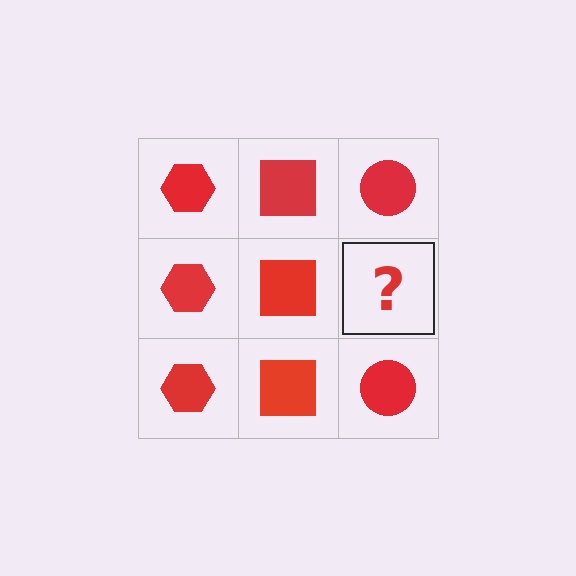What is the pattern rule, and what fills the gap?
The rule is that each column has a consistent shape. The gap should be filled with a red circle.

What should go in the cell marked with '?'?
The missing cell should contain a red circle.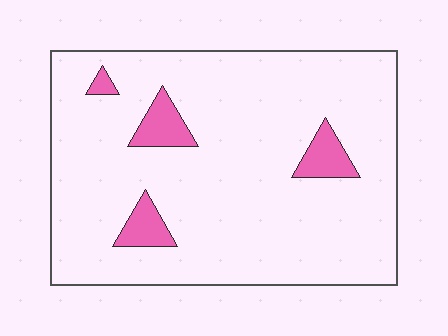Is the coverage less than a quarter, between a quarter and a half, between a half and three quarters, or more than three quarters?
Less than a quarter.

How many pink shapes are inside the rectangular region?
4.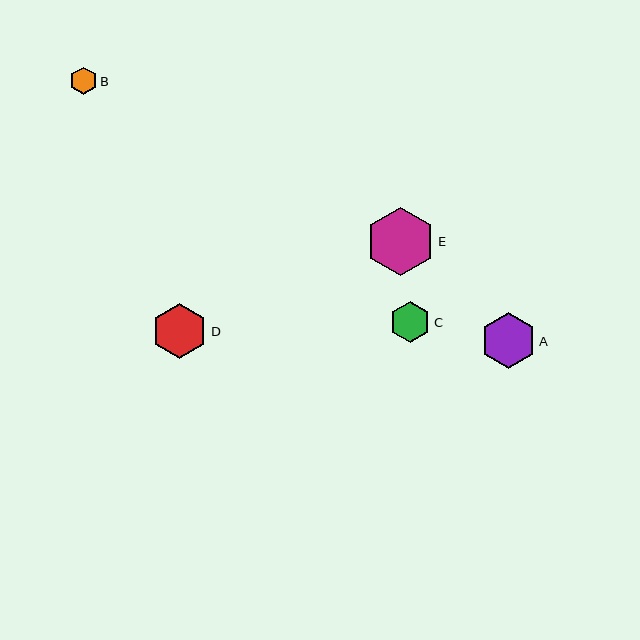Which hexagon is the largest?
Hexagon E is the largest with a size of approximately 69 pixels.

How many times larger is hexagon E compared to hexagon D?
Hexagon E is approximately 1.2 times the size of hexagon D.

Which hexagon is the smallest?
Hexagon B is the smallest with a size of approximately 27 pixels.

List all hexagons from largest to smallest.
From largest to smallest: E, A, D, C, B.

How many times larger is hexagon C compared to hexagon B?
Hexagon C is approximately 1.5 times the size of hexagon B.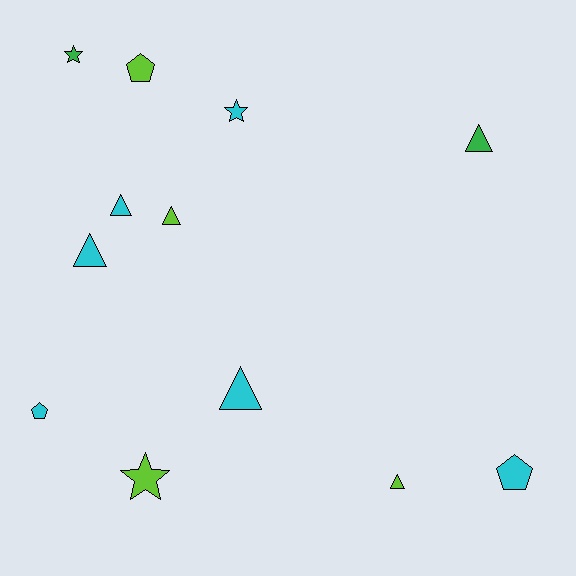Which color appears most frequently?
Cyan, with 6 objects.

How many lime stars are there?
There is 1 lime star.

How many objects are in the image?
There are 12 objects.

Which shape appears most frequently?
Triangle, with 6 objects.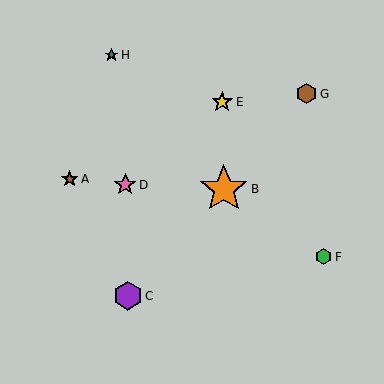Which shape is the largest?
The orange star (labeled B) is the largest.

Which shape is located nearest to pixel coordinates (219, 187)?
The orange star (labeled B) at (224, 189) is nearest to that location.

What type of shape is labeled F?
Shape F is a green hexagon.